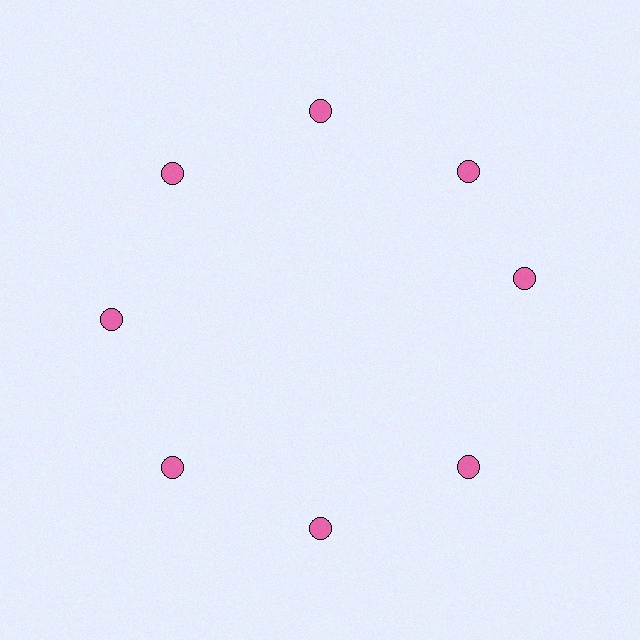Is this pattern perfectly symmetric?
No. The 8 pink circles are arranged in a ring, but one element near the 3 o'clock position is rotated out of alignment along the ring, breaking the 8-fold rotational symmetry.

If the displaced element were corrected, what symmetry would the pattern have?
It would have 8-fold rotational symmetry — the pattern would map onto itself every 45 degrees.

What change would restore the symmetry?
The symmetry would be restored by rotating it back into even spacing with its neighbors so that all 8 circles sit at equal angles and equal distance from the center.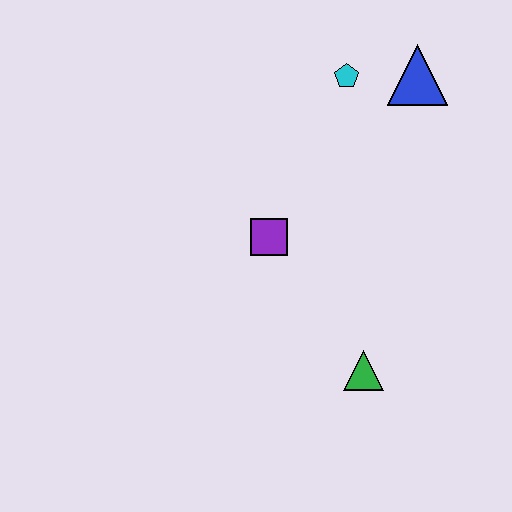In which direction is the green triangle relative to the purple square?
The green triangle is below the purple square.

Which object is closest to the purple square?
The green triangle is closest to the purple square.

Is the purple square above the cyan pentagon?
No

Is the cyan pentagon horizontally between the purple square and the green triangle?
Yes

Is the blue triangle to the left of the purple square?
No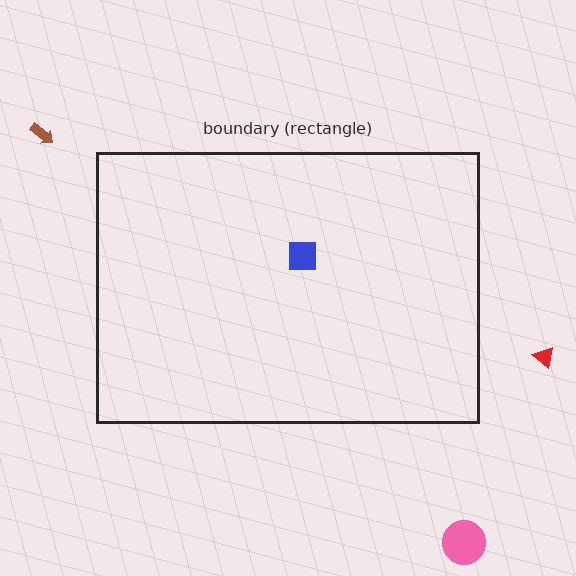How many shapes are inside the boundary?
1 inside, 3 outside.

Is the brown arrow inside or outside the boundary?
Outside.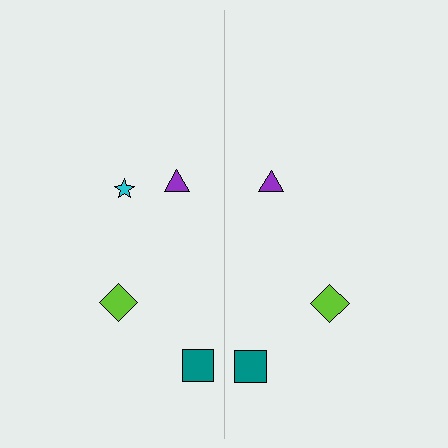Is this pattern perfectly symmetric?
No, the pattern is not perfectly symmetric. A cyan star is missing from the right side.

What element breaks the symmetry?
A cyan star is missing from the right side.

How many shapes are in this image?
There are 7 shapes in this image.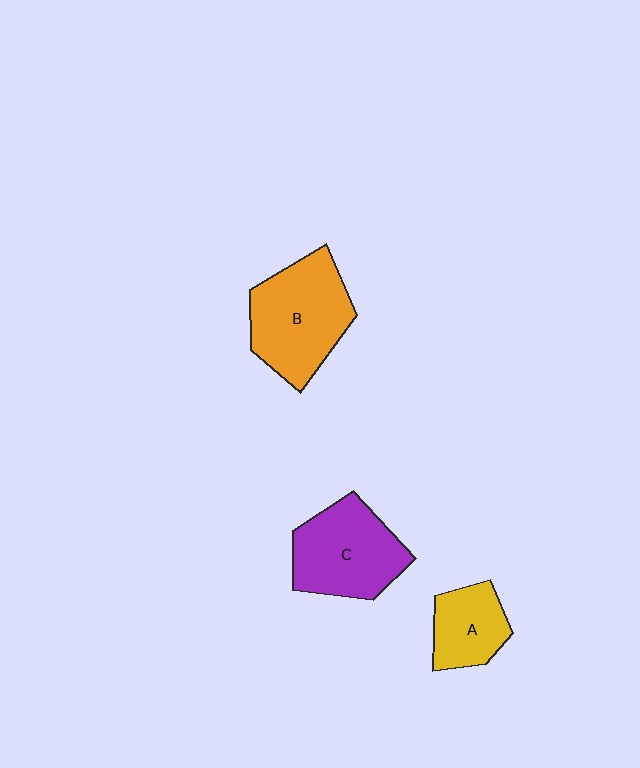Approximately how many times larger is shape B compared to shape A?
Approximately 1.8 times.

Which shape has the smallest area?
Shape A (yellow).